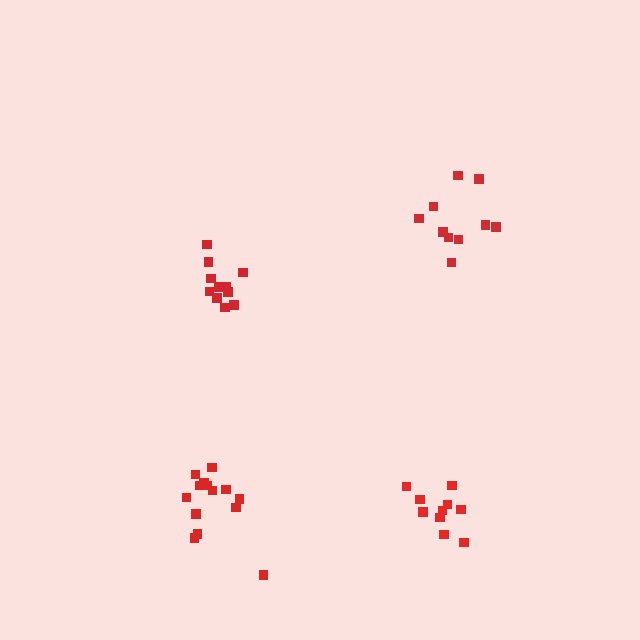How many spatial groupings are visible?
There are 4 spatial groupings.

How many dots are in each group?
Group 1: 10 dots, Group 2: 14 dots, Group 3: 11 dots, Group 4: 10 dots (45 total).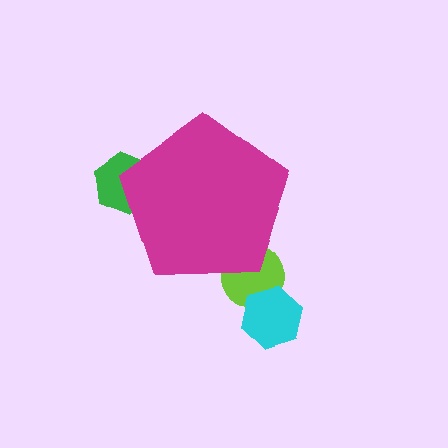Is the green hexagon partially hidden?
Yes, the green hexagon is partially hidden behind the magenta pentagon.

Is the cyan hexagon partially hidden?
No, the cyan hexagon is fully visible.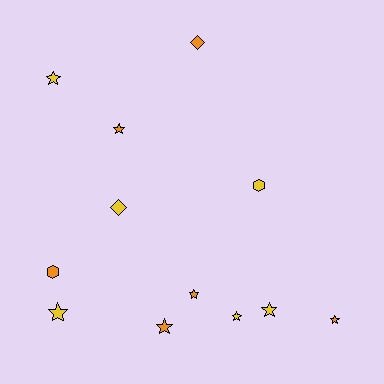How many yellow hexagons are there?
There is 1 yellow hexagon.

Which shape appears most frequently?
Star, with 8 objects.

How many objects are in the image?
There are 12 objects.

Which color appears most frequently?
Orange, with 6 objects.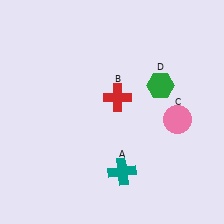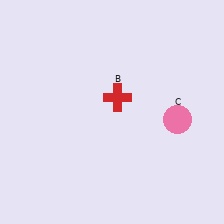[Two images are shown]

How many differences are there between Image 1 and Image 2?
There are 2 differences between the two images.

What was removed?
The teal cross (A), the green hexagon (D) were removed in Image 2.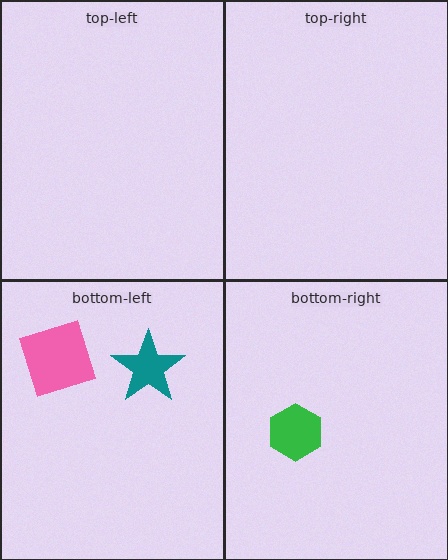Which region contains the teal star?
The bottom-left region.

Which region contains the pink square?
The bottom-left region.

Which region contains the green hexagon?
The bottom-right region.